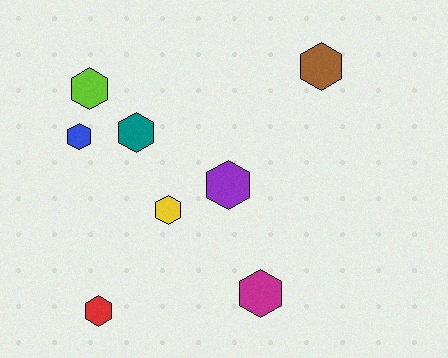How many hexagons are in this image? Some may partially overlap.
There are 8 hexagons.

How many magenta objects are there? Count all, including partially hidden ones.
There is 1 magenta object.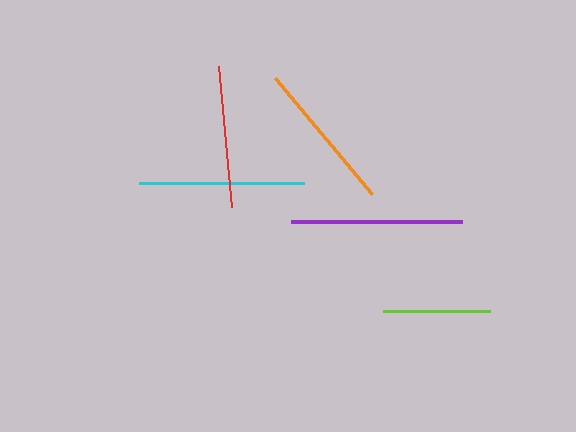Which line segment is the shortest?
The lime line is the shortest at approximately 106 pixels.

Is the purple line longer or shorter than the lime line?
The purple line is longer than the lime line.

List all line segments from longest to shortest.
From longest to shortest: purple, cyan, orange, red, lime.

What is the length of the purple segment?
The purple segment is approximately 171 pixels long.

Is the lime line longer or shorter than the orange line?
The orange line is longer than the lime line.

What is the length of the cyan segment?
The cyan segment is approximately 165 pixels long.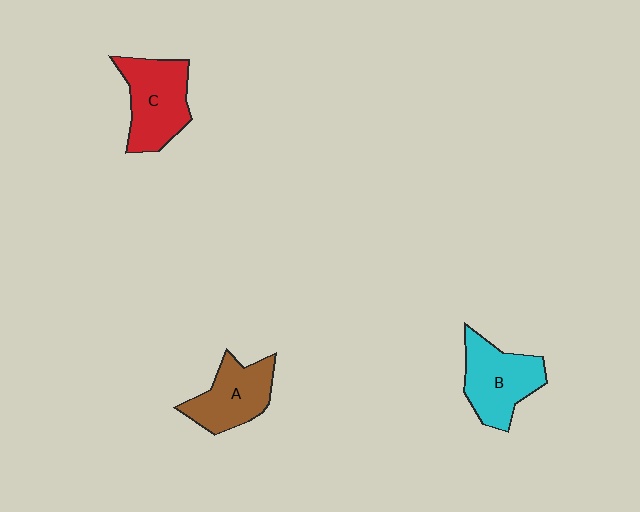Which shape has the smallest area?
Shape A (brown).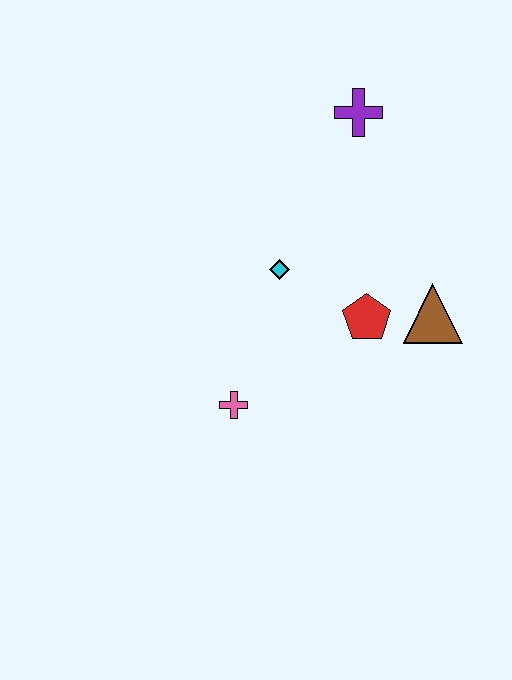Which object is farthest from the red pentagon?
The purple cross is farthest from the red pentagon.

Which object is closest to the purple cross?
The cyan diamond is closest to the purple cross.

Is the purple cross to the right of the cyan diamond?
Yes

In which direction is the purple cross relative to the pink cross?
The purple cross is above the pink cross.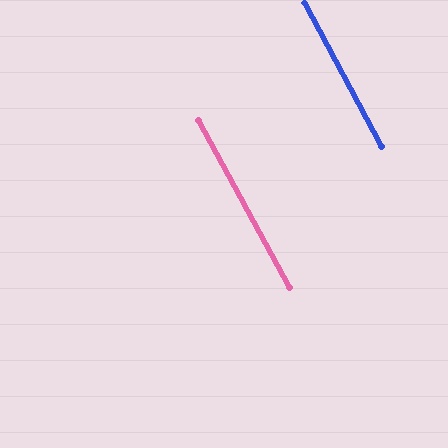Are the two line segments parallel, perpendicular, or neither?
Parallel — their directions differ by only 0.5°.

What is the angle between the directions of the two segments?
Approximately 0 degrees.